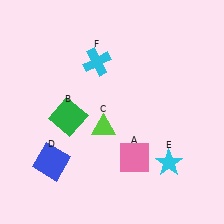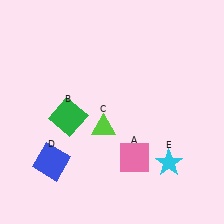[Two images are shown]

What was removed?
The cyan cross (F) was removed in Image 2.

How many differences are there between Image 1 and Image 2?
There is 1 difference between the two images.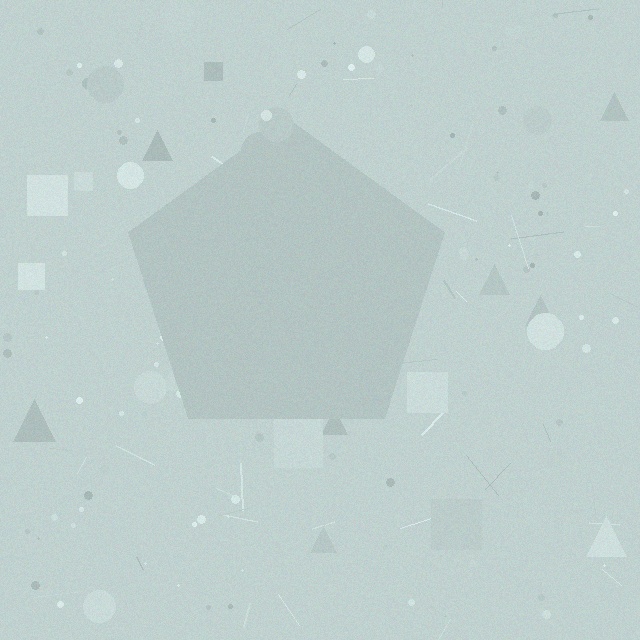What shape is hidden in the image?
A pentagon is hidden in the image.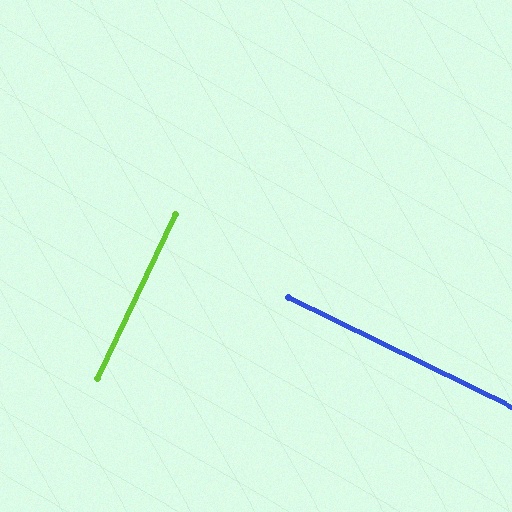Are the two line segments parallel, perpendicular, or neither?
Perpendicular — they meet at approximately 89°.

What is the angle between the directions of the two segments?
Approximately 89 degrees.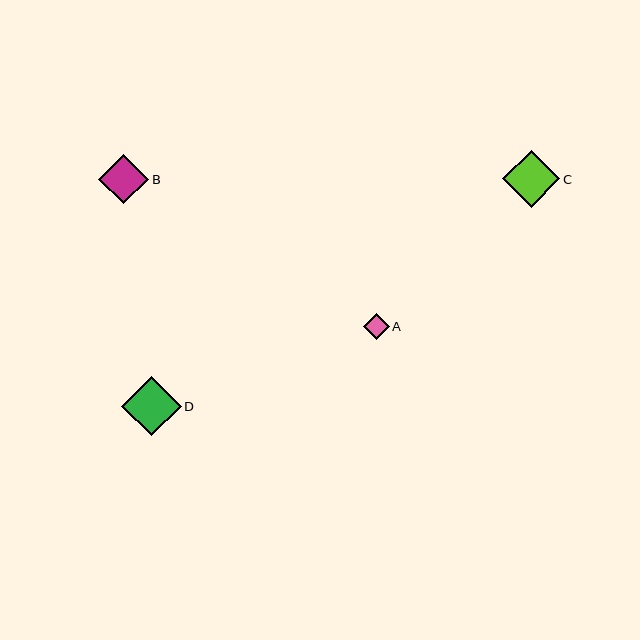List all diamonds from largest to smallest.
From largest to smallest: D, C, B, A.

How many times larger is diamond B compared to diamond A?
Diamond B is approximately 1.9 times the size of diamond A.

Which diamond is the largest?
Diamond D is the largest with a size of approximately 59 pixels.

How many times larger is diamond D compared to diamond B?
Diamond D is approximately 1.2 times the size of diamond B.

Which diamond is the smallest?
Diamond A is the smallest with a size of approximately 26 pixels.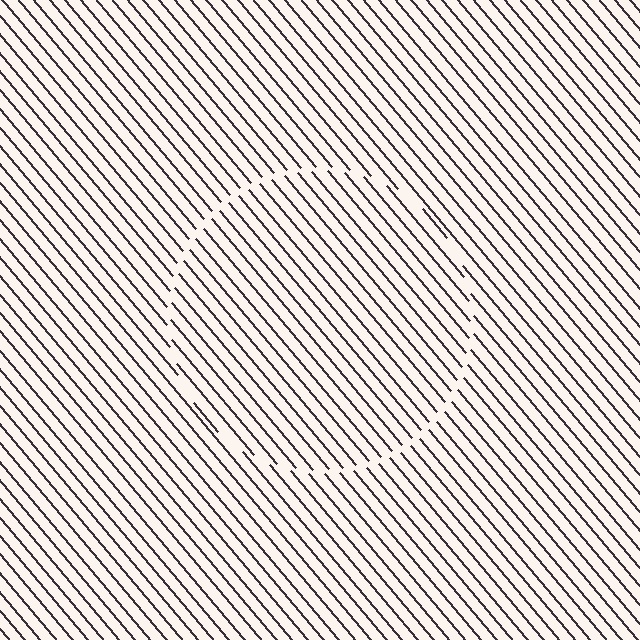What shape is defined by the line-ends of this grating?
An illusory circle. The interior of the shape contains the same grating, shifted by half a period — the contour is defined by the phase discontinuity where line-ends from the inner and outer gratings abut.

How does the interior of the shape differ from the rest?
The interior of the shape contains the same grating, shifted by half a period — the contour is defined by the phase discontinuity where line-ends from the inner and outer gratings abut.